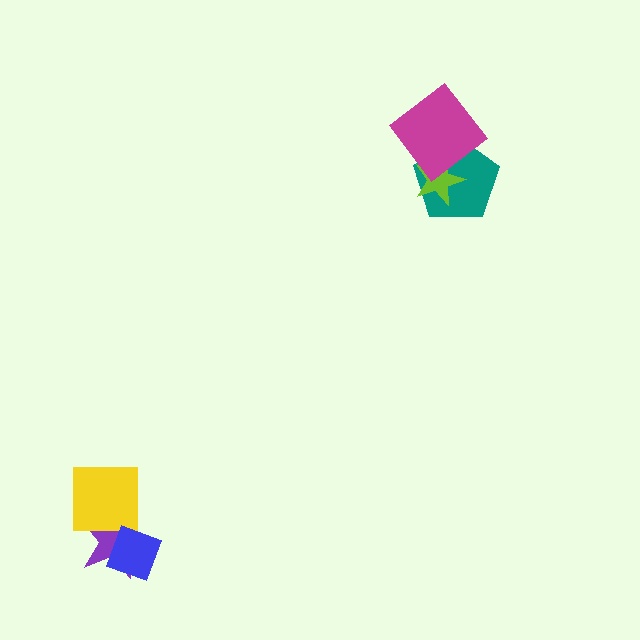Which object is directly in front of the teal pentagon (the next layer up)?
The lime star is directly in front of the teal pentagon.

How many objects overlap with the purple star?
2 objects overlap with the purple star.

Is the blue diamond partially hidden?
No, no other shape covers it.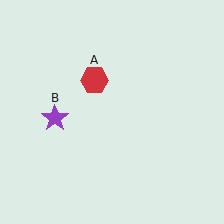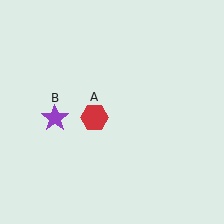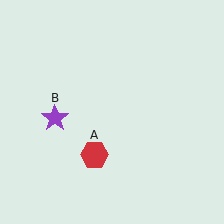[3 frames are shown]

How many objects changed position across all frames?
1 object changed position: red hexagon (object A).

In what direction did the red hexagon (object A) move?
The red hexagon (object A) moved down.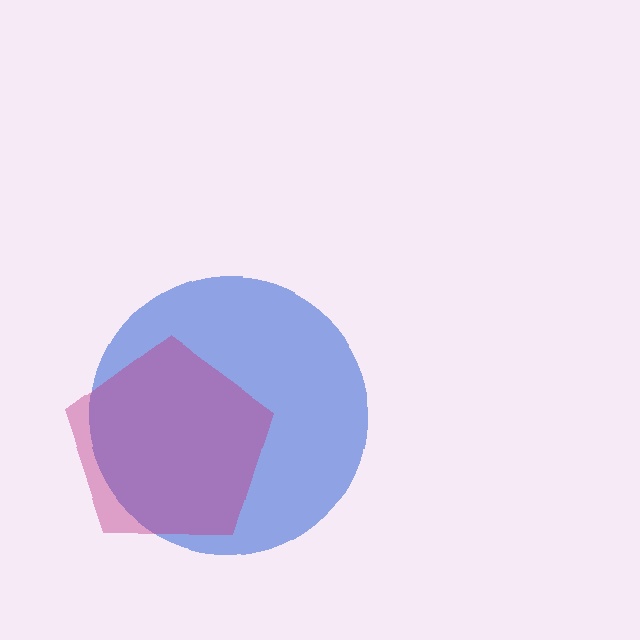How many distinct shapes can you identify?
There are 2 distinct shapes: a blue circle, a magenta pentagon.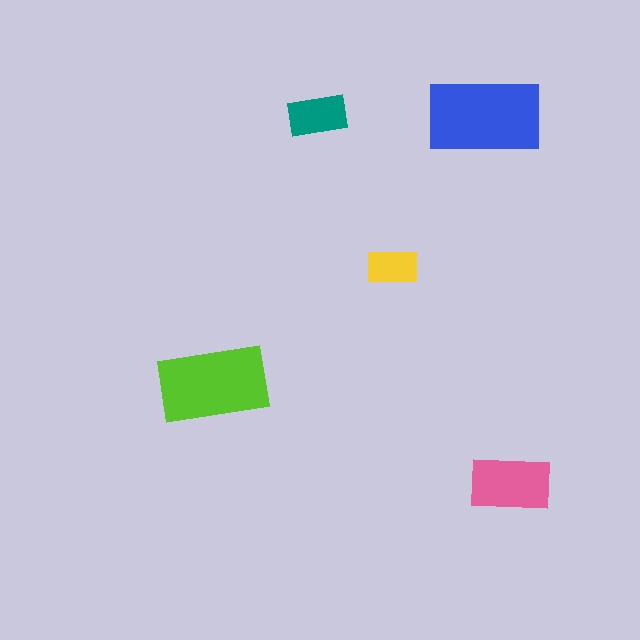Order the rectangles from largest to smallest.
the blue one, the lime one, the pink one, the teal one, the yellow one.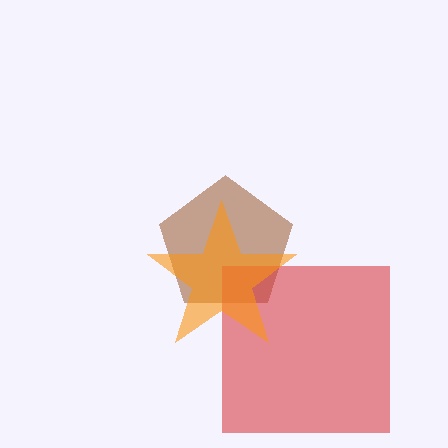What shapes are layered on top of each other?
The layered shapes are: a brown pentagon, a red square, an orange star.